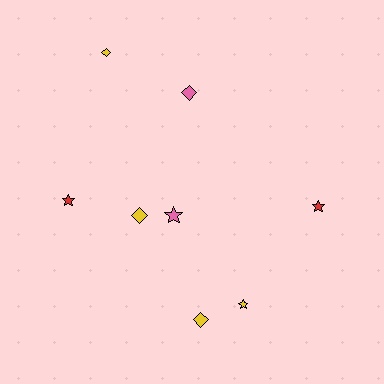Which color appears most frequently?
Yellow, with 4 objects.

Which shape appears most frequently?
Diamond, with 4 objects.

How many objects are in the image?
There are 8 objects.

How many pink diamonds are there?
There is 1 pink diamond.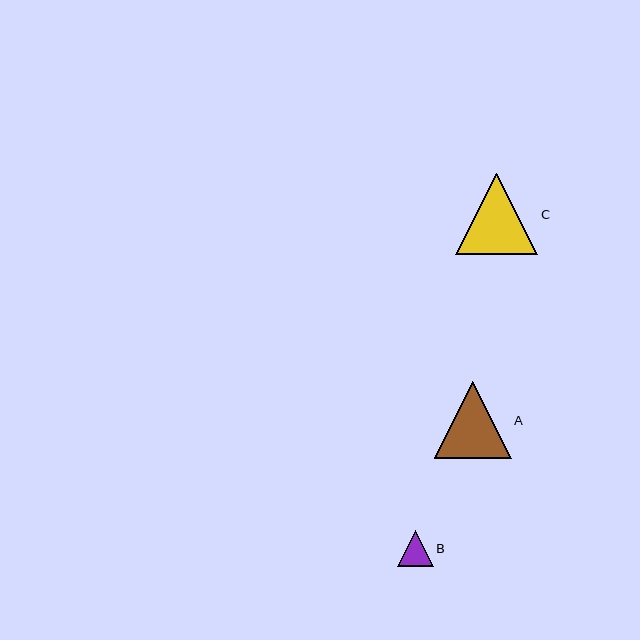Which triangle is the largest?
Triangle C is the largest with a size of approximately 82 pixels.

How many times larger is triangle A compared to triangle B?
Triangle A is approximately 2.2 times the size of triangle B.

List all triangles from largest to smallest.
From largest to smallest: C, A, B.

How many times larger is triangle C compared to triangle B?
Triangle C is approximately 2.3 times the size of triangle B.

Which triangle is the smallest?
Triangle B is the smallest with a size of approximately 36 pixels.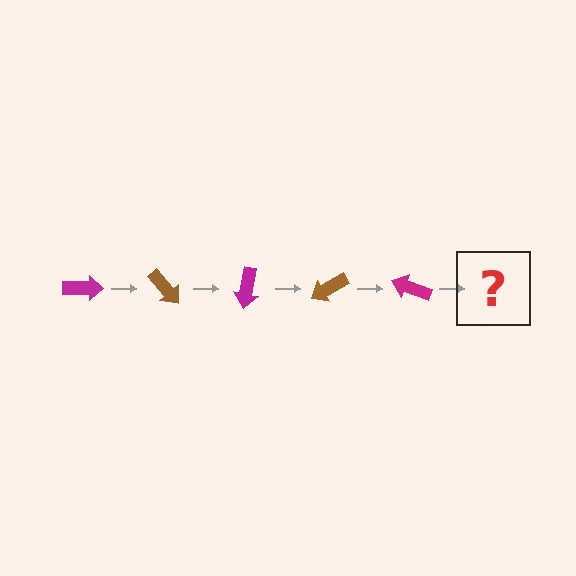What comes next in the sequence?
The next element should be a brown arrow, rotated 250 degrees from the start.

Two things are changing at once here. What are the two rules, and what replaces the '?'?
The two rules are that it rotates 50 degrees each step and the color cycles through magenta and brown. The '?' should be a brown arrow, rotated 250 degrees from the start.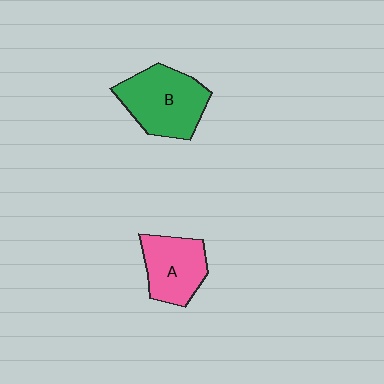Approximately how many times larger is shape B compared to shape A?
Approximately 1.3 times.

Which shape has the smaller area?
Shape A (pink).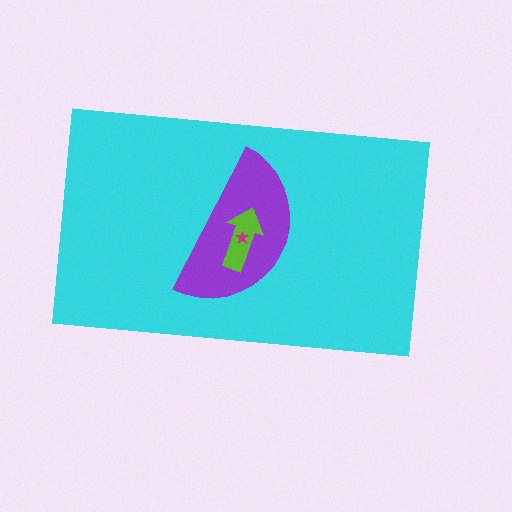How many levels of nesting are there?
4.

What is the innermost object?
The magenta star.